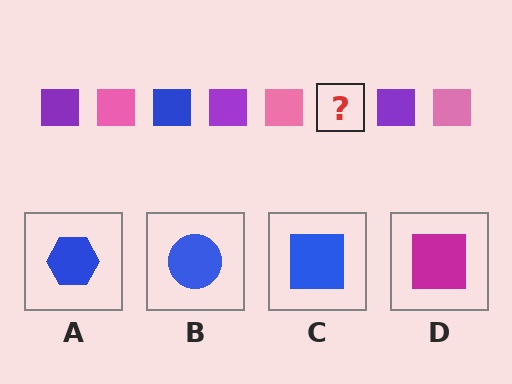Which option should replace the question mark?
Option C.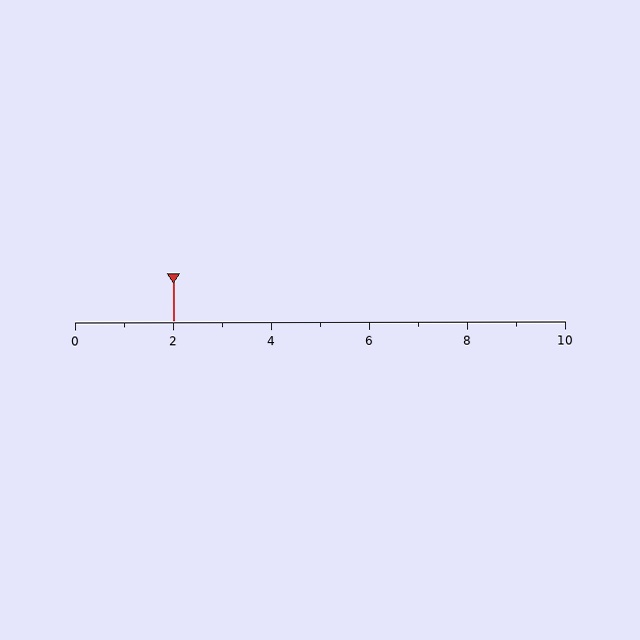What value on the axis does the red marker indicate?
The marker indicates approximately 2.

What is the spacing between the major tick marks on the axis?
The major ticks are spaced 2 apart.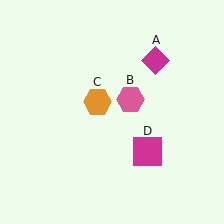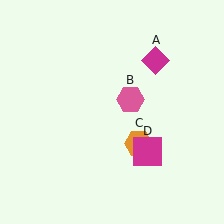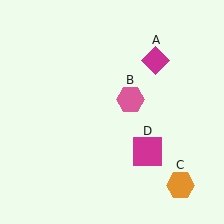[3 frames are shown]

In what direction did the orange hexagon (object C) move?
The orange hexagon (object C) moved down and to the right.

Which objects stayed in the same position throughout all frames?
Magenta diamond (object A) and pink hexagon (object B) and magenta square (object D) remained stationary.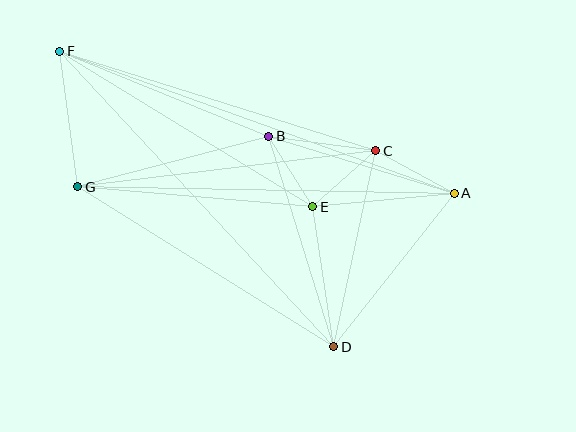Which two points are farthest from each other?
Points A and F are farthest from each other.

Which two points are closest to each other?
Points B and E are closest to each other.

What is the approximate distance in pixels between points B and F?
The distance between B and F is approximately 226 pixels.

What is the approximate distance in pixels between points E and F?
The distance between E and F is approximately 297 pixels.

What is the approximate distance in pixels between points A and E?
The distance between A and E is approximately 142 pixels.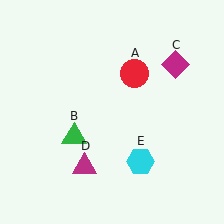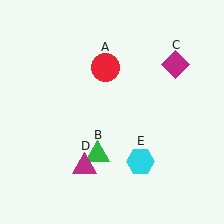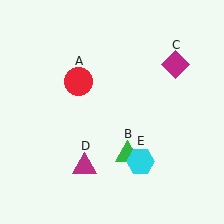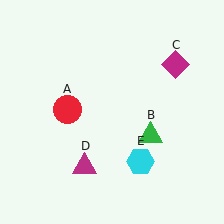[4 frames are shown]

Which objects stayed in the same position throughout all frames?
Magenta diamond (object C) and magenta triangle (object D) and cyan hexagon (object E) remained stationary.